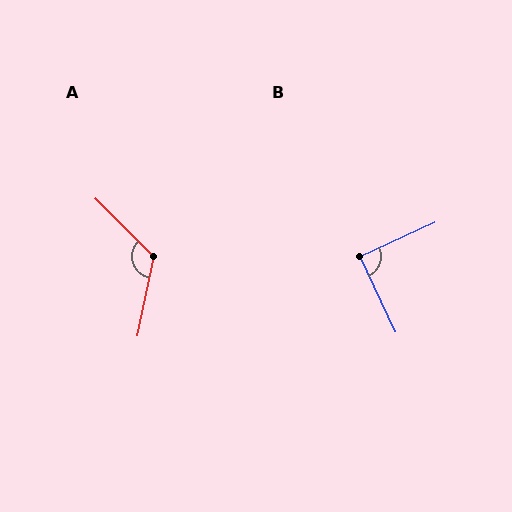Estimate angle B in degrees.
Approximately 89 degrees.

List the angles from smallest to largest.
B (89°), A (123°).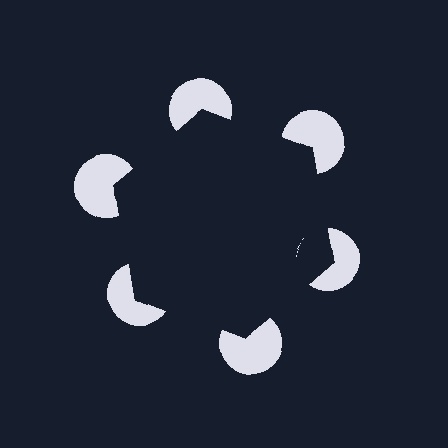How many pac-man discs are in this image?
There are 6 — one at each vertex of the illusory hexagon.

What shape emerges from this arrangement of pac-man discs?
An illusory hexagon — its edges are inferred from the aligned wedge cuts in the pac-man discs, not physically drawn.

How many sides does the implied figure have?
6 sides.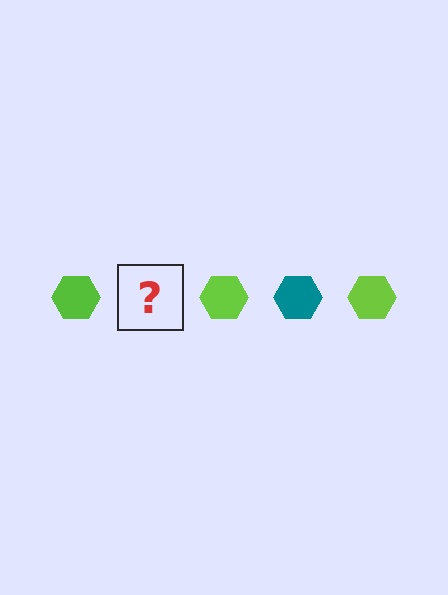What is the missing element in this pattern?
The missing element is a teal hexagon.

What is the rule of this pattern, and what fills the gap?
The rule is that the pattern cycles through lime, teal hexagons. The gap should be filled with a teal hexagon.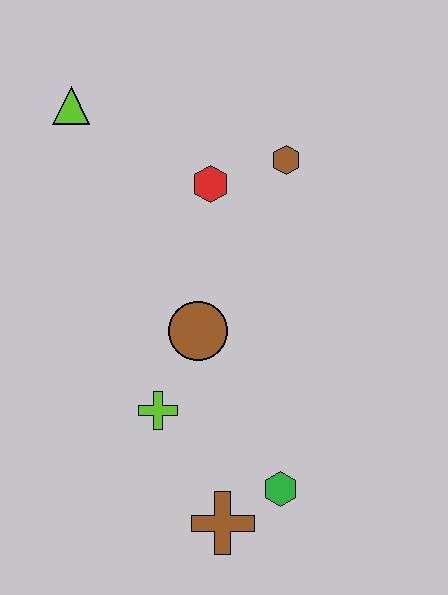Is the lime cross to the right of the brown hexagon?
No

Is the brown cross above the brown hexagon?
No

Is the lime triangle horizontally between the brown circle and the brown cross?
No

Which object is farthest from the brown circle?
The lime triangle is farthest from the brown circle.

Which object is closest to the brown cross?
The green hexagon is closest to the brown cross.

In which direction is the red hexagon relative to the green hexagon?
The red hexagon is above the green hexagon.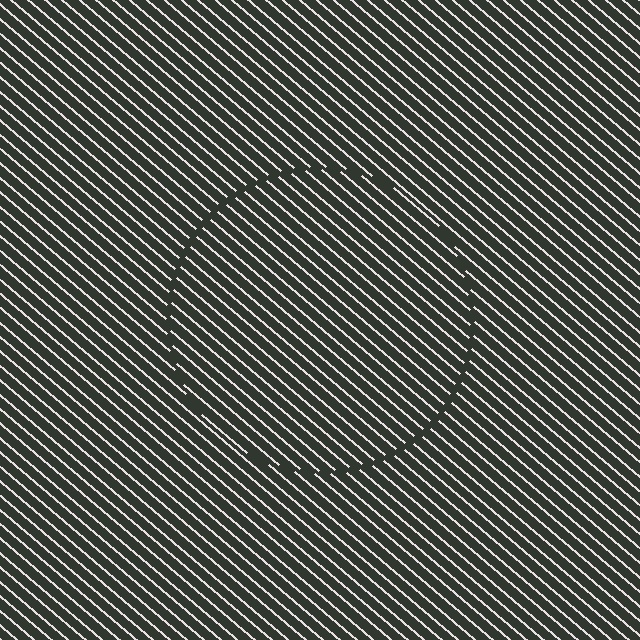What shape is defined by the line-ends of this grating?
An illusory circle. The interior of the shape contains the same grating, shifted by half a period — the contour is defined by the phase discontinuity where line-ends from the inner and outer gratings abut.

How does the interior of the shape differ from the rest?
The interior of the shape contains the same grating, shifted by half a period — the contour is defined by the phase discontinuity where line-ends from the inner and outer gratings abut.